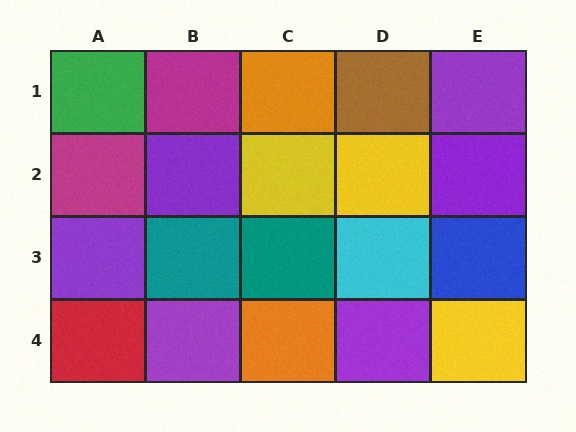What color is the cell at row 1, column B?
Magenta.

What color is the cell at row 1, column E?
Purple.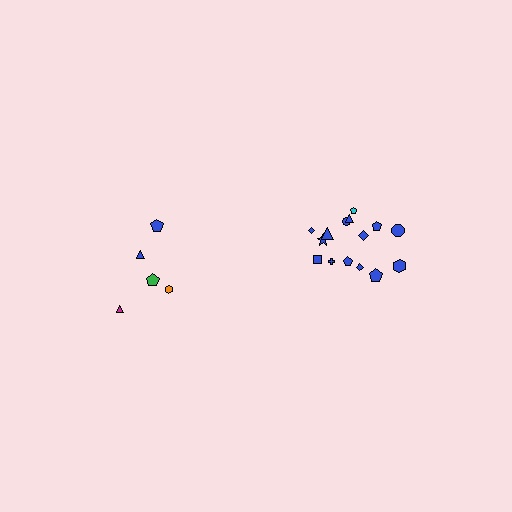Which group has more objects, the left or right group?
The right group.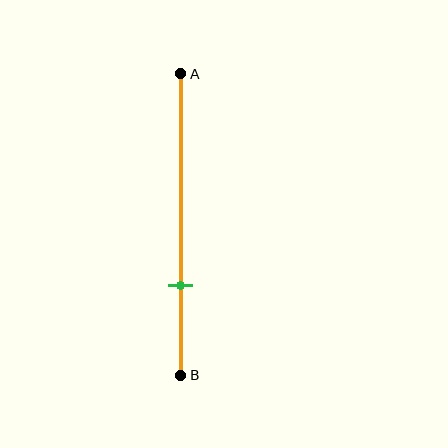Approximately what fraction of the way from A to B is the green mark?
The green mark is approximately 70% of the way from A to B.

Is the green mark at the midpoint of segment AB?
No, the mark is at about 70% from A, not at the 50% midpoint.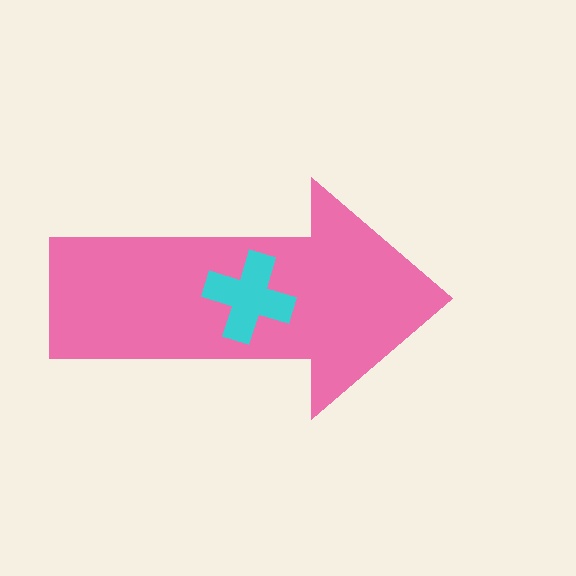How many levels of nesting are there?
2.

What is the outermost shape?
The pink arrow.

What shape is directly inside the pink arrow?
The cyan cross.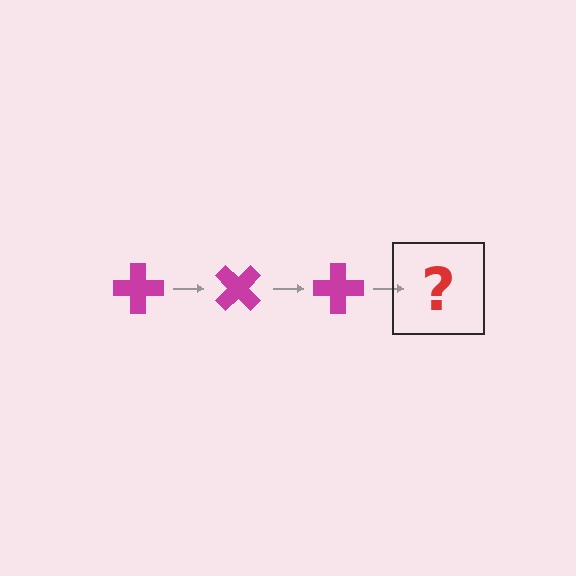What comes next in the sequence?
The next element should be a magenta cross rotated 135 degrees.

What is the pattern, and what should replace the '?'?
The pattern is that the cross rotates 45 degrees each step. The '?' should be a magenta cross rotated 135 degrees.